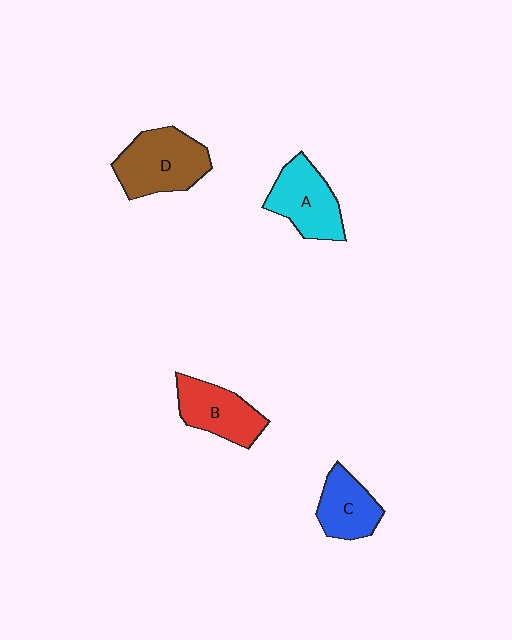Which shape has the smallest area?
Shape C (blue).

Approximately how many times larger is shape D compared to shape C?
Approximately 1.5 times.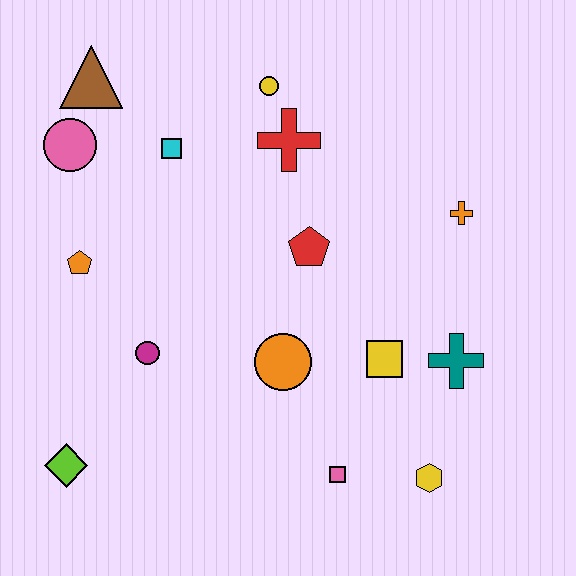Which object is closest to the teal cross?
The yellow square is closest to the teal cross.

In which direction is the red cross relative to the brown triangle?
The red cross is to the right of the brown triangle.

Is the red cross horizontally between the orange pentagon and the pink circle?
No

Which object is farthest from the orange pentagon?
The yellow hexagon is farthest from the orange pentagon.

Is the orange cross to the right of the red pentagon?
Yes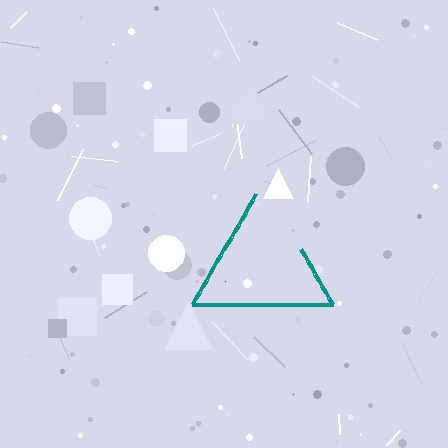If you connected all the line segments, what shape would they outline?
They would outline a triangle.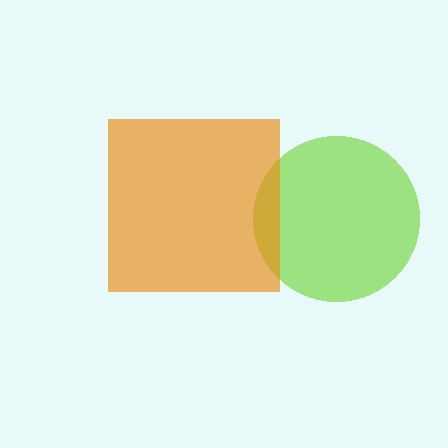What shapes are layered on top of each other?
The layered shapes are: a lime circle, an orange square.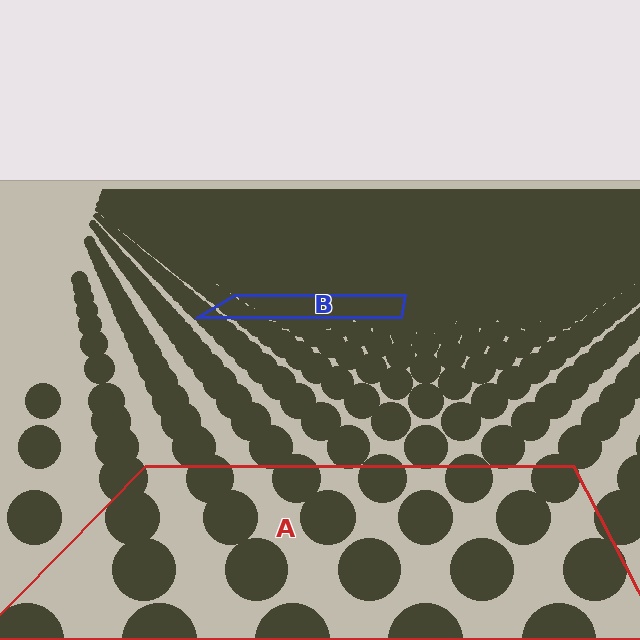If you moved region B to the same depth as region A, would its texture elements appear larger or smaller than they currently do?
They would appear larger. At a closer depth, the same texture elements are projected at a bigger on-screen size.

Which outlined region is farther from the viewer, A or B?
Region B is farther from the viewer — the texture elements inside it appear smaller and more densely packed.